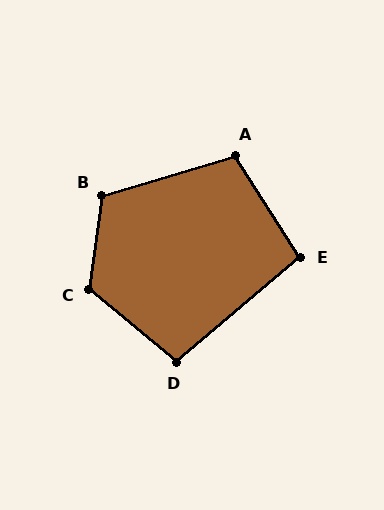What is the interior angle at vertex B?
Approximately 114 degrees (obtuse).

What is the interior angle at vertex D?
Approximately 100 degrees (obtuse).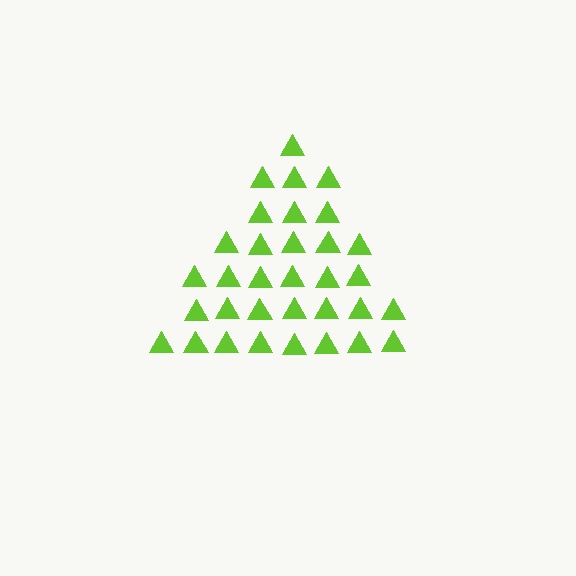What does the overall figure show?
The overall figure shows a triangle.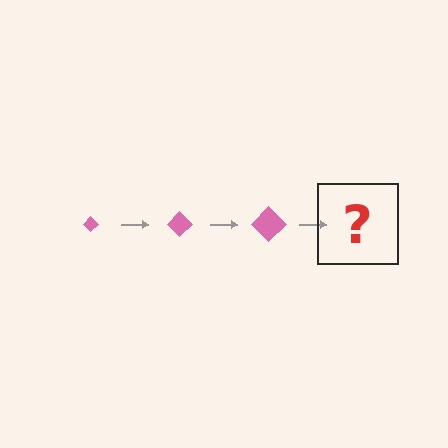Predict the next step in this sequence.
The next step is a pink diamond, larger than the previous one.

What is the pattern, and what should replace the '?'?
The pattern is that the diamond gets progressively larger each step. The '?' should be a pink diamond, larger than the previous one.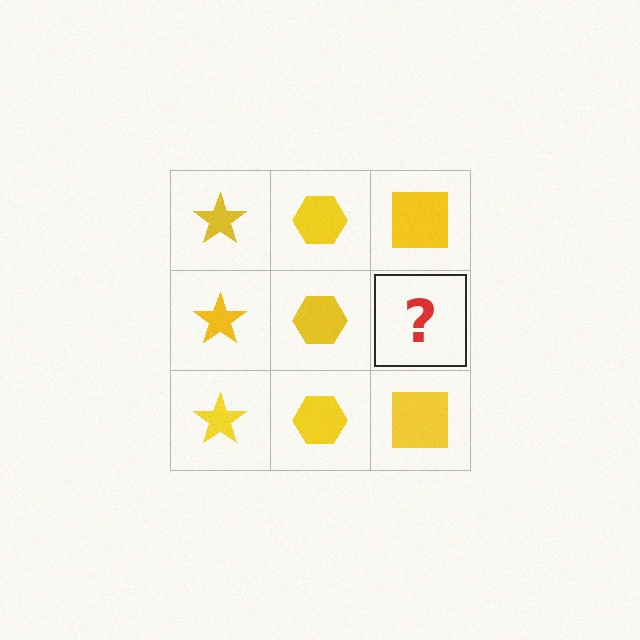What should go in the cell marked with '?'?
The missing cell should contain a yellow square.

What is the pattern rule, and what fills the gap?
The rule is that each column has a consistent shape. The gap should be filled with a yellow square.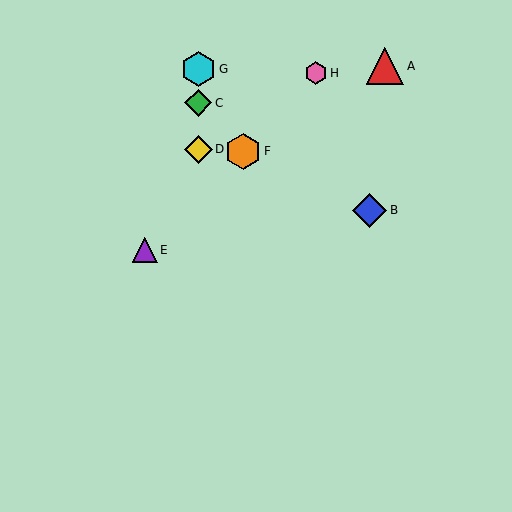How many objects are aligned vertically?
3 objects (C, D, G) are aligned vertically.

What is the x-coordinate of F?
Object F is at x≈243.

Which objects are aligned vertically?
Objects C, D, G are aligned vertically.